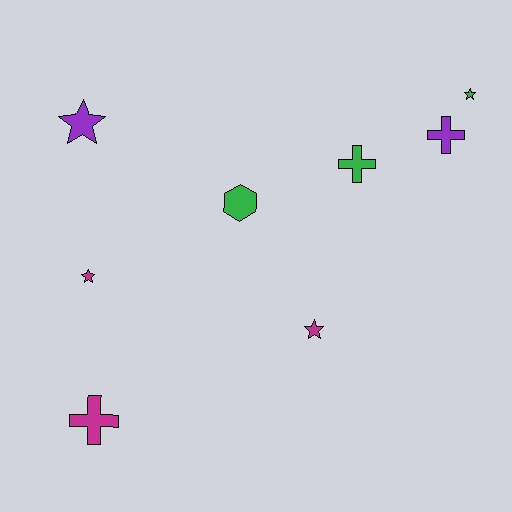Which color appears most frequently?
Magenta, with 3 objects.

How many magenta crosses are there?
There is 1 magenta cross.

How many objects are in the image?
There are 8 objects.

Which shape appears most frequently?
Star, with 4 objects.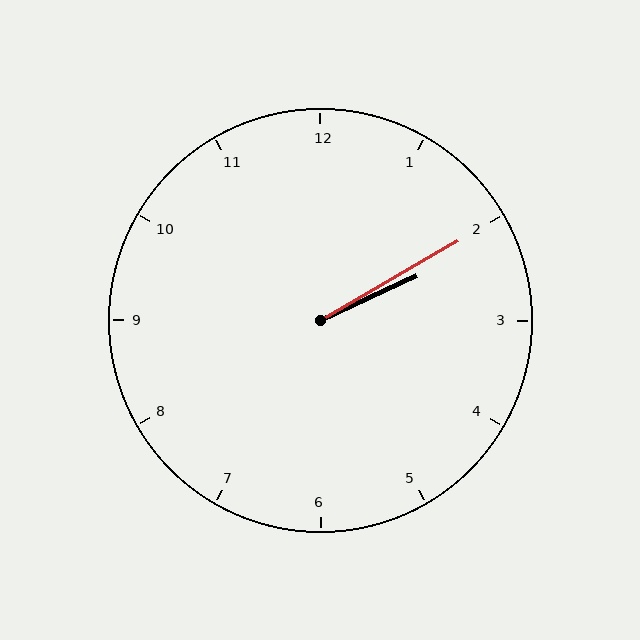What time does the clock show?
2:10.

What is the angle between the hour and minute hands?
Approximately 5 degrees.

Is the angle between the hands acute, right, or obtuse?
It is acute.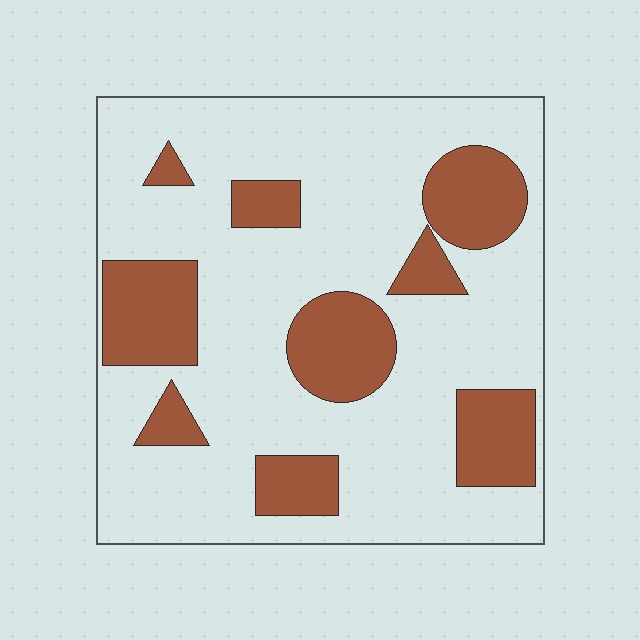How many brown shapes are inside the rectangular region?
9.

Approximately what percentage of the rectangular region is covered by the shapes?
Approximately 25%.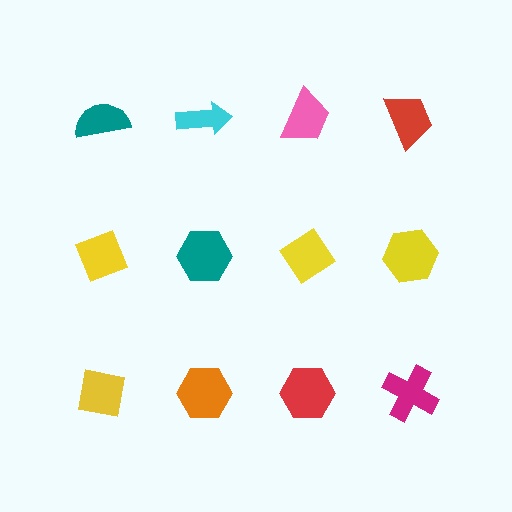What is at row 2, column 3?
A yellow diamond.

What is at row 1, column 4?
A red trapezoid.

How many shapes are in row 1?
4 shapes.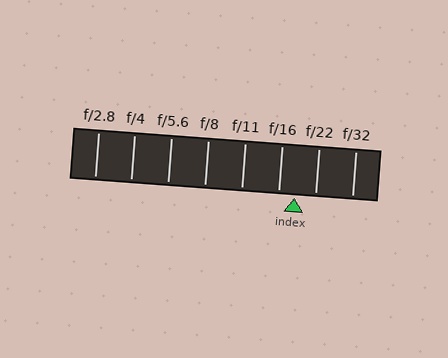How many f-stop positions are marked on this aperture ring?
There are 8 f-stop positions marked.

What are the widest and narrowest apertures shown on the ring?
The widest aperture shown is f/2.8 and the narrowest is f/32.